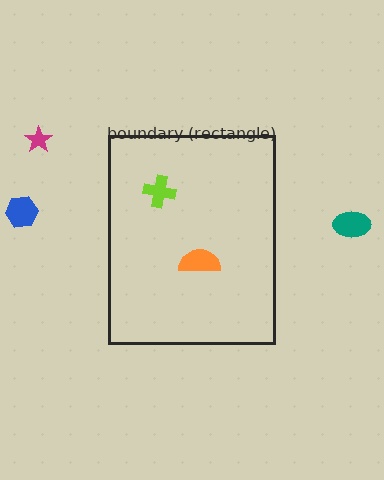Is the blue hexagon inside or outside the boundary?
Outside.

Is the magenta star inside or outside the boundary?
Outside.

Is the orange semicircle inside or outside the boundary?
Inside.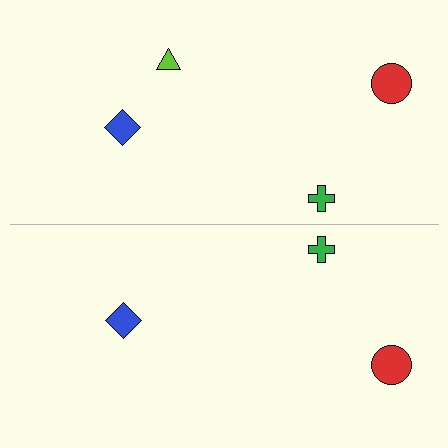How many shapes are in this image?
There are 7 shapes in this image.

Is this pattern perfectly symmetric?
No, the pattern is not perfectly symmetric. A lime triangle is missing from the bottom side.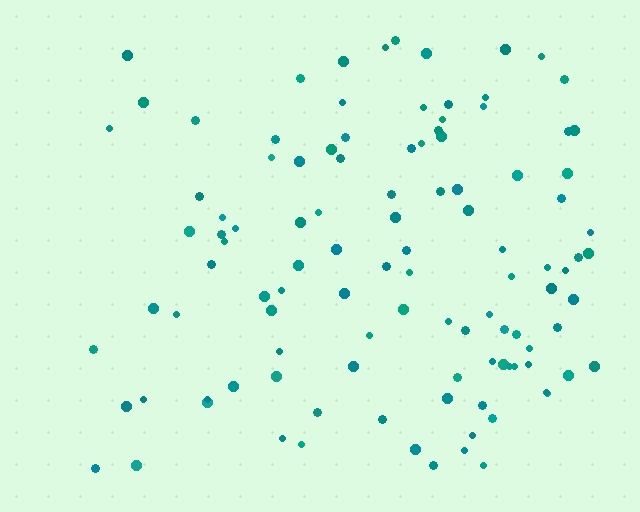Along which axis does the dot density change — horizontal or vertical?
Horizontal.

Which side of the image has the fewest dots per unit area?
The left.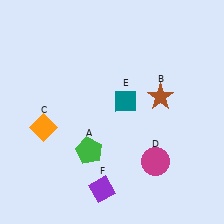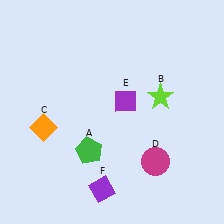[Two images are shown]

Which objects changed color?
B changed from brown to lime. E changed from teal to purple.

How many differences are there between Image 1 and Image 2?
There are 2 differences between the two images.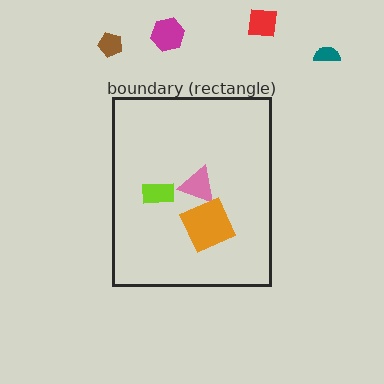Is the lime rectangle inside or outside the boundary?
Inside.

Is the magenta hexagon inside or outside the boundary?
Outside.